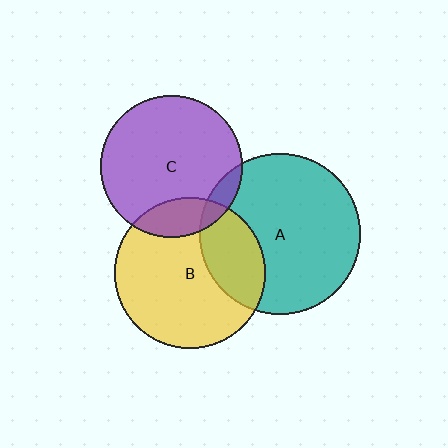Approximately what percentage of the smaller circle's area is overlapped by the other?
Approximately 10%.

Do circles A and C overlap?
Yes.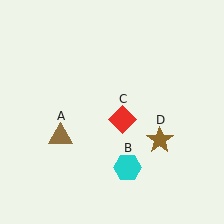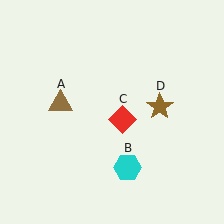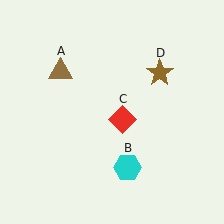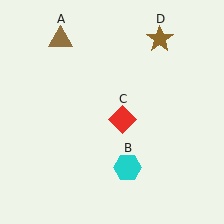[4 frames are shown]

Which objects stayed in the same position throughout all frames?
Cyan hexagon (object B) and red diamond (object C) remained stationary.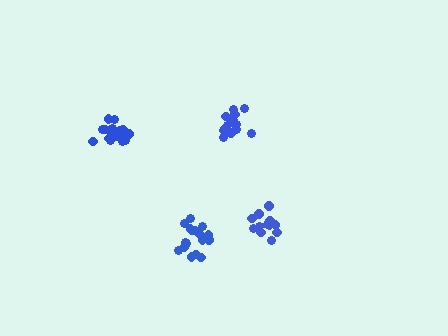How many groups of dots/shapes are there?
There are 4 groups.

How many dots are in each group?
Group 1: 18 dots, Group 2: 18 dots, Group 3: 13 dots, Group 4: 16 dots (65 total).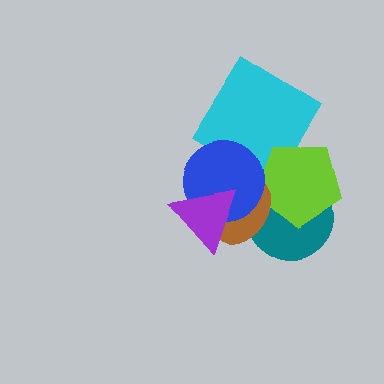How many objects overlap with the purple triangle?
2 objects overlap with the purple triangle.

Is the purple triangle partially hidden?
No, no other shape covers it.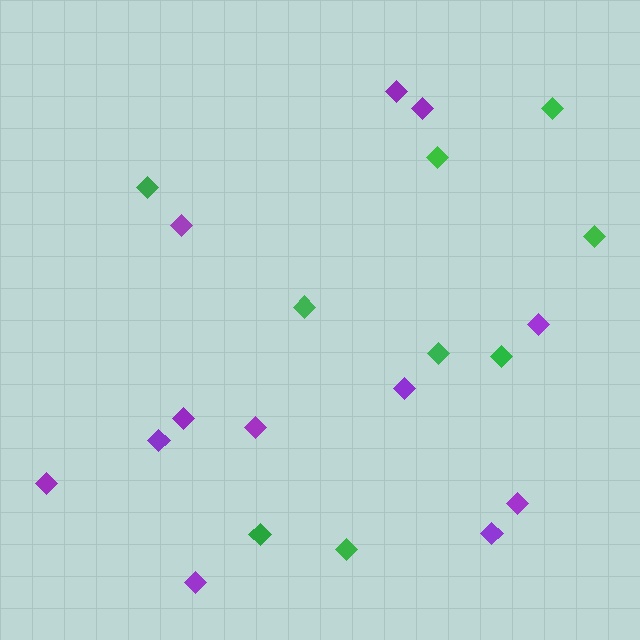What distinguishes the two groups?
There are 2 groups: one group of purple diamonds (12) and one group of green diamonds (9).